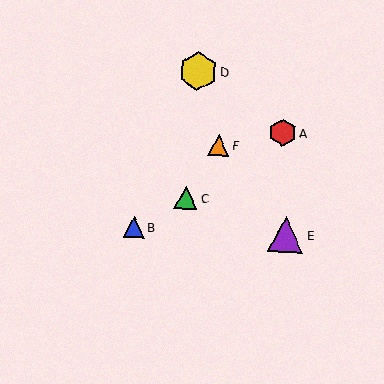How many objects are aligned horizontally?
2 objects (B, E) are aligned horizontally.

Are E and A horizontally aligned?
No, E is at y≈235 and A is at y≈133.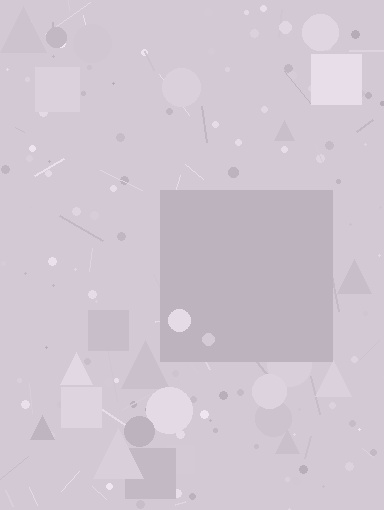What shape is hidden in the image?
A square is hidden in the image.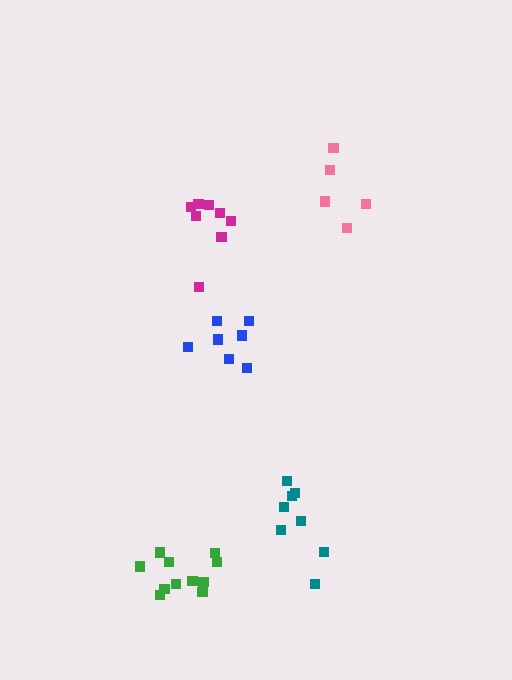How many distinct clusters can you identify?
There are 5 distinct clusters.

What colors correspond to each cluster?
The clusters are colored: blue, pink, teal, green, magenta.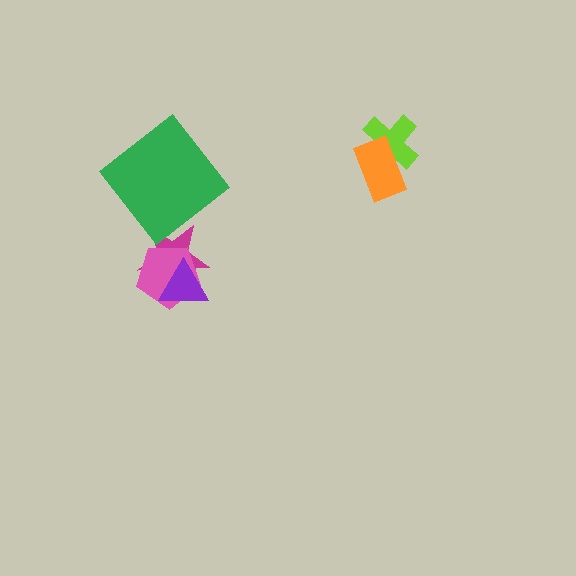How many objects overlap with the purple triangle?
2 objects overlap with the purple triangle.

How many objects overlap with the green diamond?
0 objects overlap with the green diamond.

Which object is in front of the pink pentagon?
The purple triangle is in front of the pink pentagon.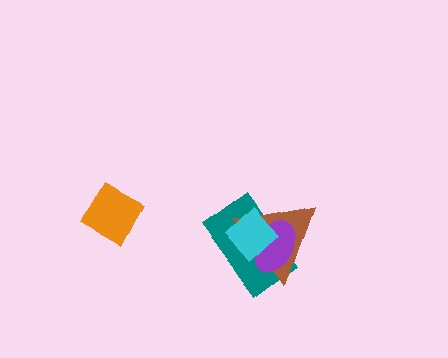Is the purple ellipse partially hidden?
Yes, it is partially covered by another shape.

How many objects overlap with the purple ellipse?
3 objects overlap with the purple ellipse.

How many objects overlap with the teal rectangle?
3 objects overlap with the teal rectangle.